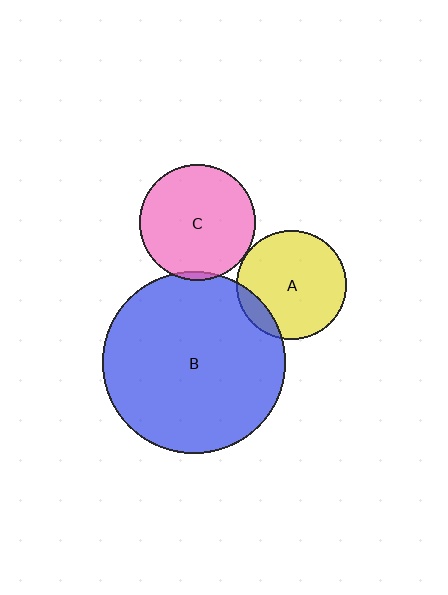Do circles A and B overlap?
Yes.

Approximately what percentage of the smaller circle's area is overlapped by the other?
Approximately 10%.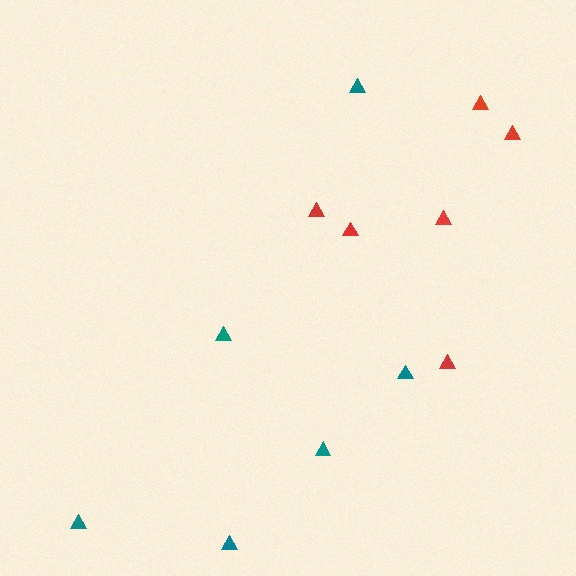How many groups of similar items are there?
There are 2 groups: one group of teal triangles (6) and one group of red triangles (6).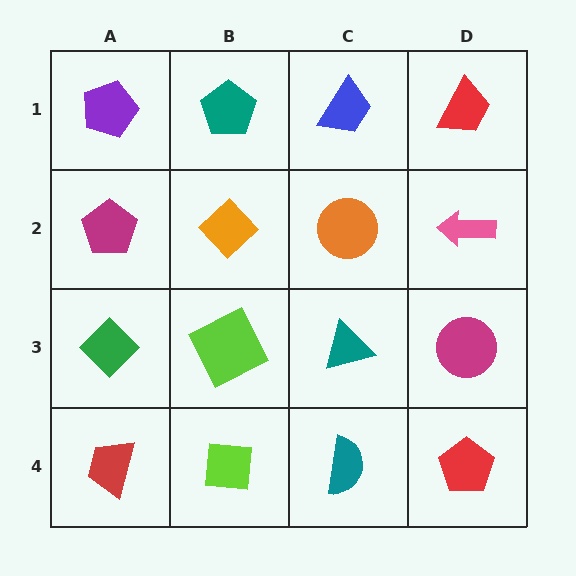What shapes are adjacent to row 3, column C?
An orange circle (row 2, column C), a teal semicircle (row 4, column C), a lime square (row 3, column B), a magenta circle (row 3, column D).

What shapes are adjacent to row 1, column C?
An orange circle (row 2, column C), a teal pentagon (row 1, column B), a red trapezoid (row 1, column D).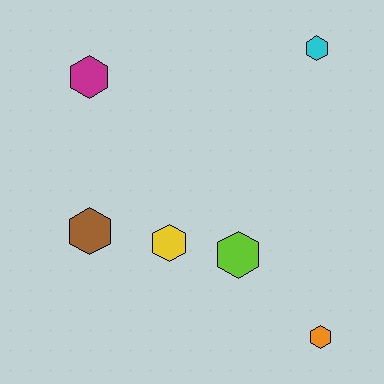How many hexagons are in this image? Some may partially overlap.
There are 6 hexagons.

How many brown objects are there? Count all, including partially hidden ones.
There is 1 brown object.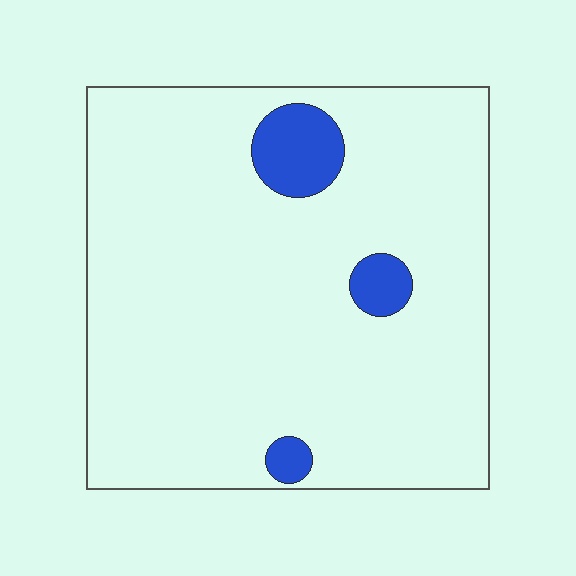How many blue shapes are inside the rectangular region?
3.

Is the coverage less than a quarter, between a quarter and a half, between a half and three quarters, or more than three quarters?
Less than a quarter.